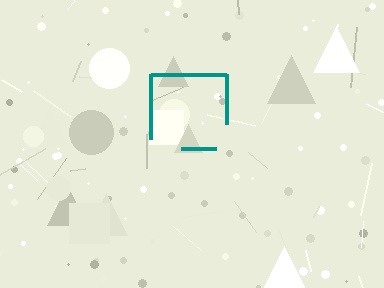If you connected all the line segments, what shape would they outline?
They would outline a square.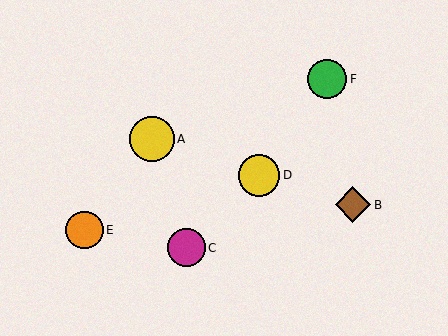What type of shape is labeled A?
Shape A is a yellow circle.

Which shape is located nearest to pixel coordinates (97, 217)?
The orange circle (labeled E) at (85, 230) is nearest to that location.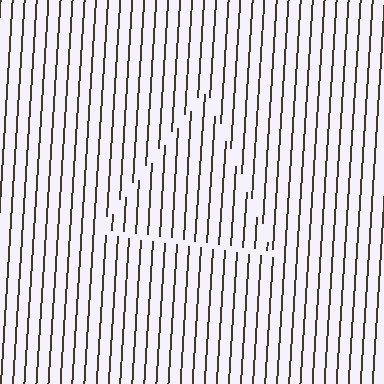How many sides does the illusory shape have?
3 sides — the line-ends trace a triangle.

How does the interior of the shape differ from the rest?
The interior of the shape contains the same grating, shifted by half a period — the contour is defined by the phase discontinuity where line-ends from the inner and outer gratings abut.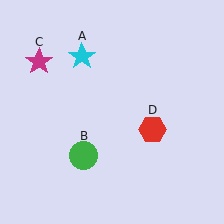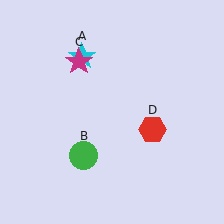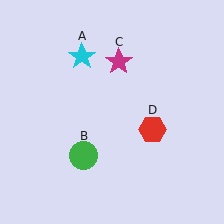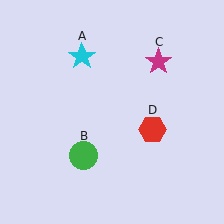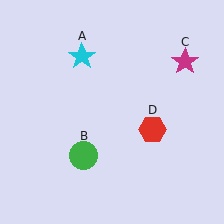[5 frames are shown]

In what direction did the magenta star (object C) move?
The magenta star (object C) moved right.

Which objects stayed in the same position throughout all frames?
Cyan star (object A) and green circle (object B) and red hexagon (object D) remained stationary.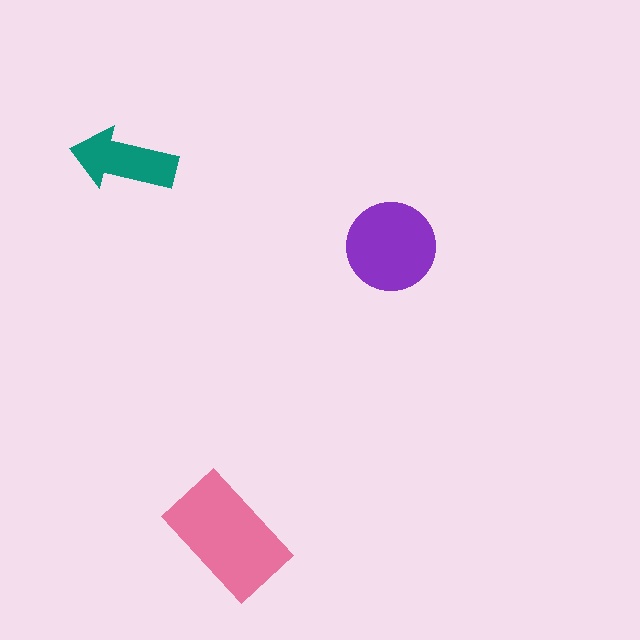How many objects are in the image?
There are 3 objects in the image.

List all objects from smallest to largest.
The teal arrow, the purple circle, the pink rectangle.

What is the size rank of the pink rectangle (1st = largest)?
1st.